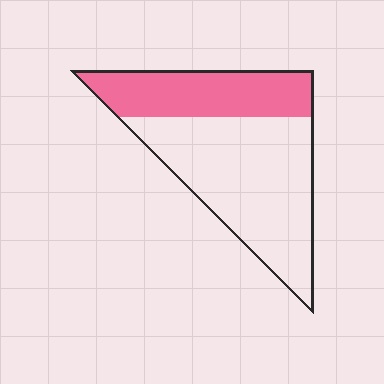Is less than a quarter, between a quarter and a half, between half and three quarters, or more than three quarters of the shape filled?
Between a quarter and a half.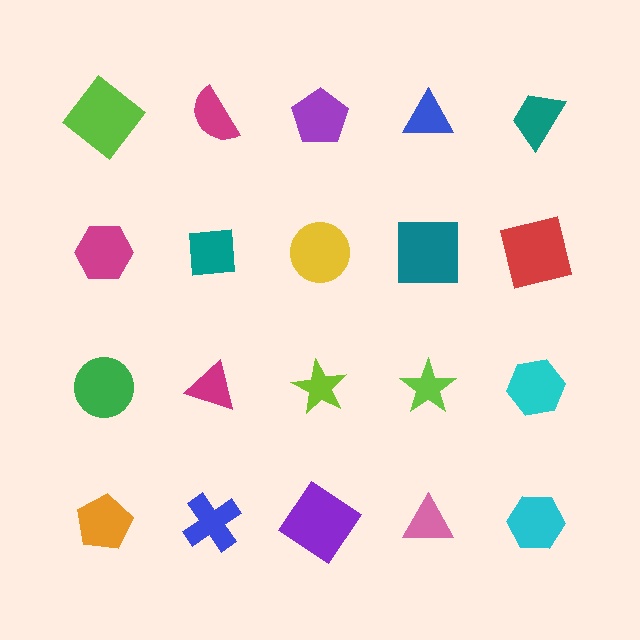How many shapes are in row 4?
5 shapes.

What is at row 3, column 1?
A green circle.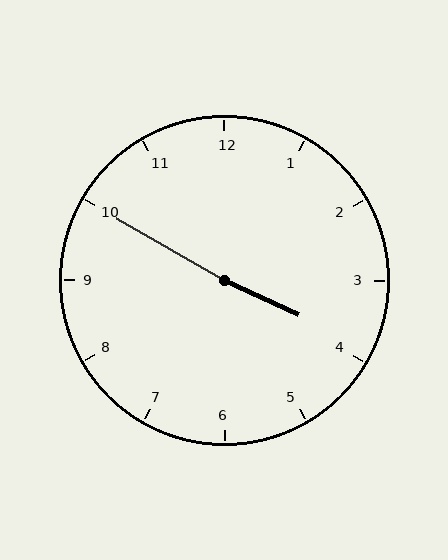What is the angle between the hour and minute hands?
Approximately 175 degrees.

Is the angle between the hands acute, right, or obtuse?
It is obtuse.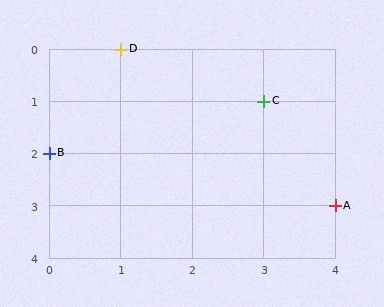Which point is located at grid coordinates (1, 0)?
Point D is at (1, 0).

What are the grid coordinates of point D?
Point D is at grid coordinates (1, 0).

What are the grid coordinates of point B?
Point B is at grid coordinates (0, 2).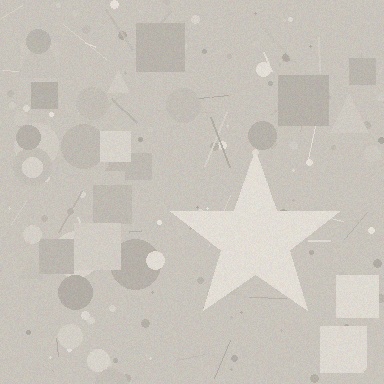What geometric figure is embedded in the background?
A star is embedded in the background.